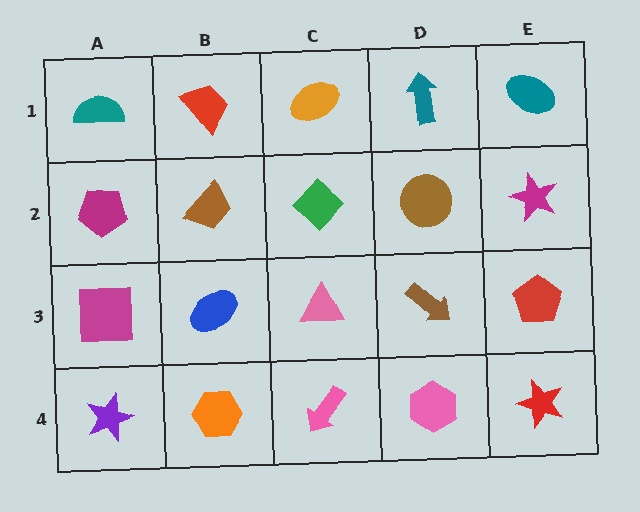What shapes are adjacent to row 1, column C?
A green diamond (row 2, column C), a red trapezoid (row 1, column B), a teal arrow (row 1, column D).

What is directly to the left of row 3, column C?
A blue ellipse.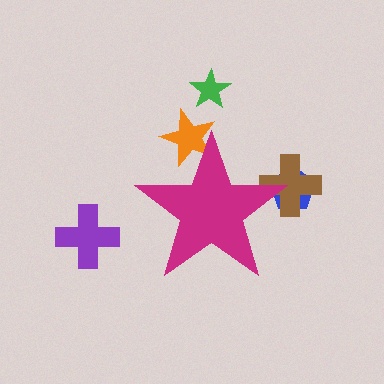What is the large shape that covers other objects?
A magenta star.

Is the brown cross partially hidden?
Yes, the brown cross is partially hidden behind the magenta star.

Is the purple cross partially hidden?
No, the purple cross is fully visible.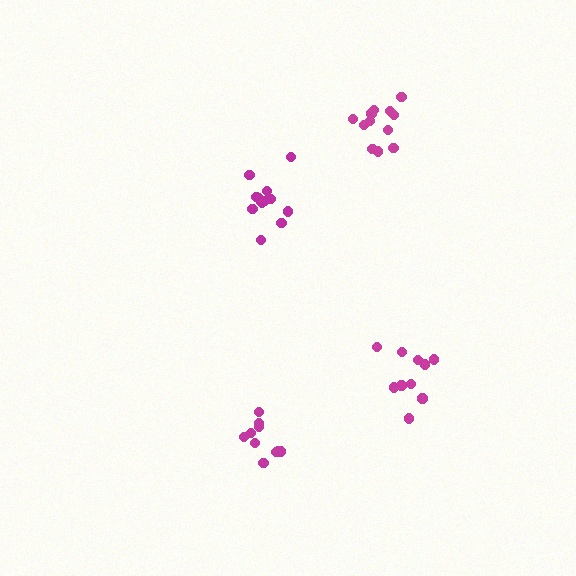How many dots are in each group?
Group 1: 10 dots, Group 2: 13 dots, Group 3: 10 dots, Group 4: 12 dots (45 total).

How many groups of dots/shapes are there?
There are 4 groups.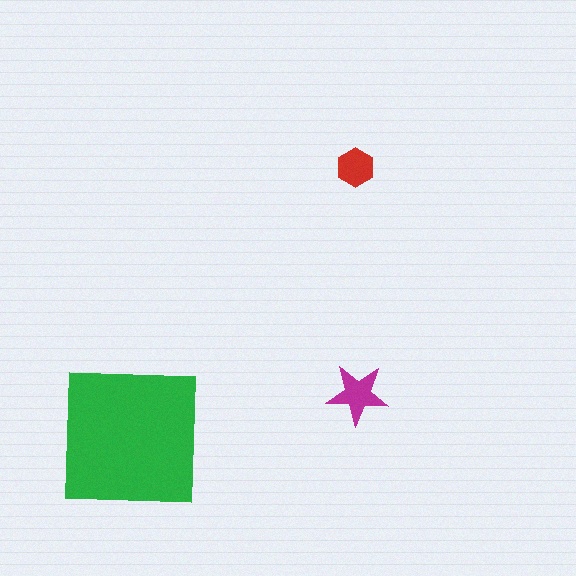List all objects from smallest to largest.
The red hexagon, the magenta star, the green square.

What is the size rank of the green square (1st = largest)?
1st.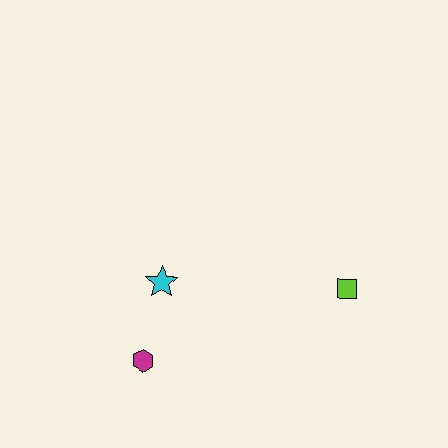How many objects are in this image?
There are 3 objects.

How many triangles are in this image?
There are no triangles.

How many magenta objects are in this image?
There is 1 magenta object.